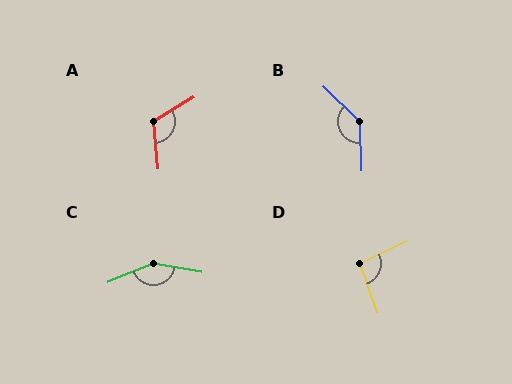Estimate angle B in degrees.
Approximately 135 degrees.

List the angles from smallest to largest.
D (95°), A (115°), B (135°), C (149°).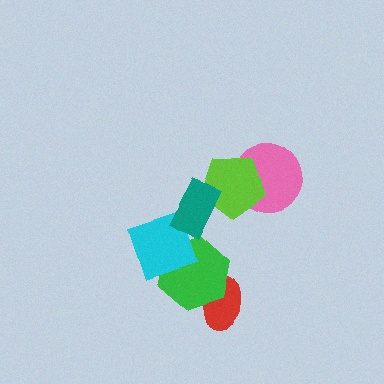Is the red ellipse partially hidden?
Yes, it is partially covered by another shape.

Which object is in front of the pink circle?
The lime pentagon is in front of the pink circle.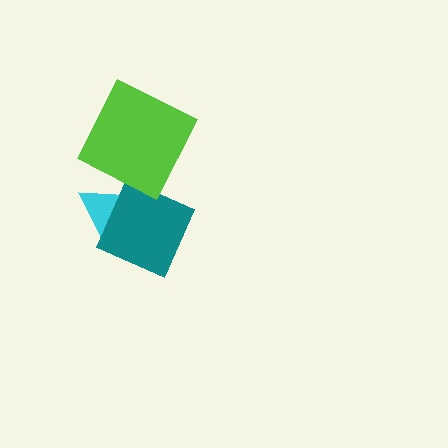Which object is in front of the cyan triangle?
The teal square is in front of the cyan triangle.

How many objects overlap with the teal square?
1 object overlaps with the teal square.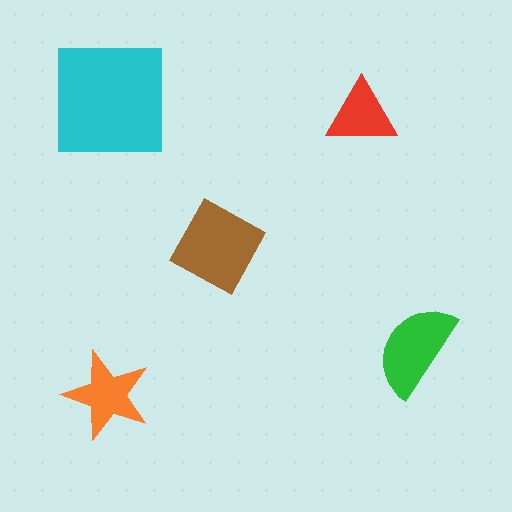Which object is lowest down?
The orange star is bottommost.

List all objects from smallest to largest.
The red triangle, the orange star, the green semicircle, the brown diamond, the cyan square.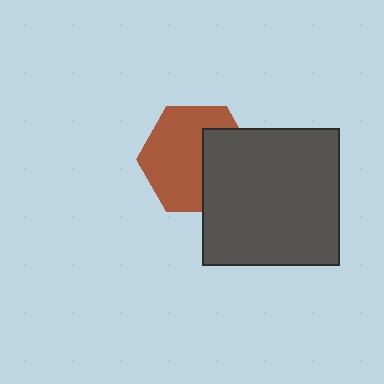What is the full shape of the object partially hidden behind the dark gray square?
The partially hidden object is a brown hexagon.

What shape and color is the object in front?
The object in front is a dark gray square.